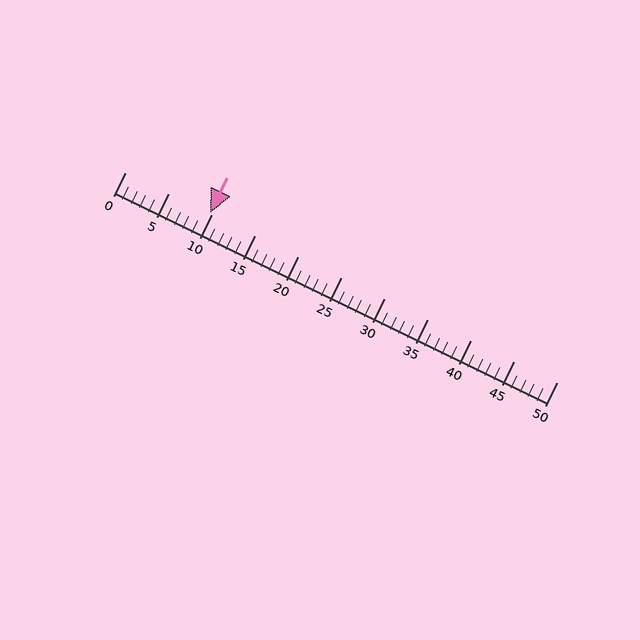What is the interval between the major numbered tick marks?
The major tick marks are spaced 5 units apart.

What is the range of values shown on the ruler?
The ruler shows values from 0 to 50.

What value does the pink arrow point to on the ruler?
The pink arrow points to approximately 10.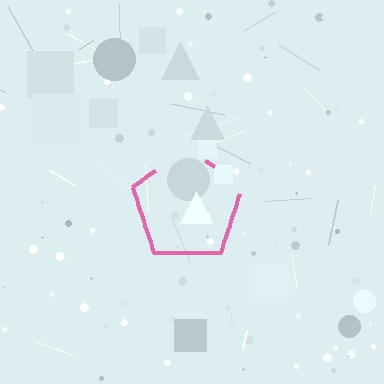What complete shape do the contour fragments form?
The contour fragments form a pentagon.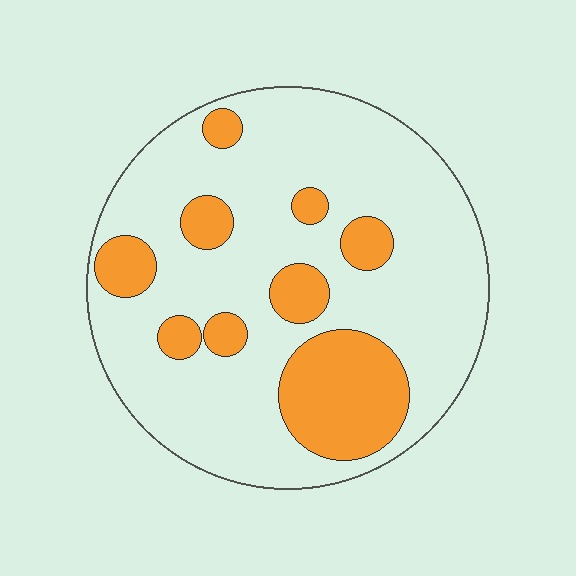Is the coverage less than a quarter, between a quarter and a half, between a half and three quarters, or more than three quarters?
Less than a quarter.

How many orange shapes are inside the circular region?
9.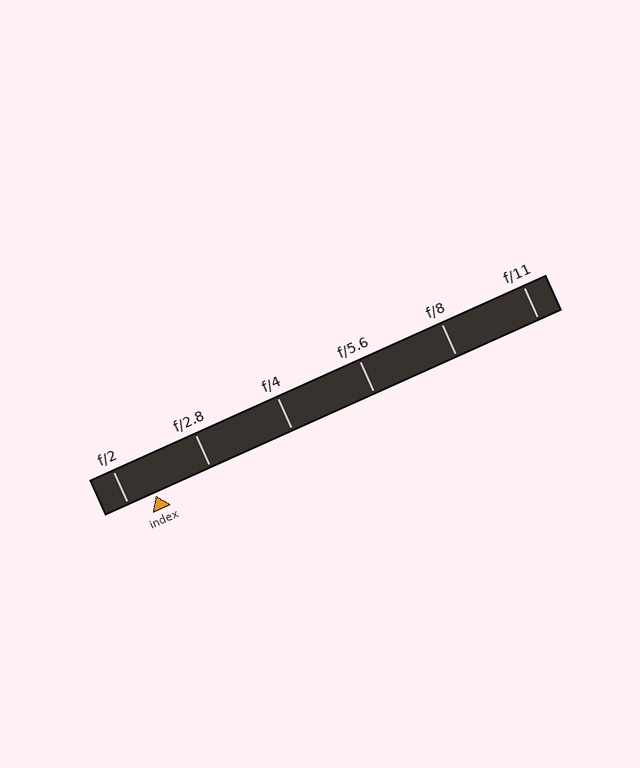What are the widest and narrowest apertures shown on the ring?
The widest aperture shown is f/2 and the narrowest is f/11.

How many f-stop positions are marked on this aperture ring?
There are 6 f-stop positions marked.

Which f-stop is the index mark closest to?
The index mark is closest to f/2.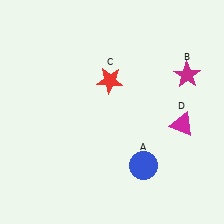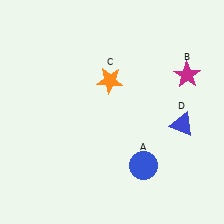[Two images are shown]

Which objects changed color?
C changed from red to orange. D changed from magenta to blue.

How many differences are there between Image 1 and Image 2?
There are 2 differences between the two images.